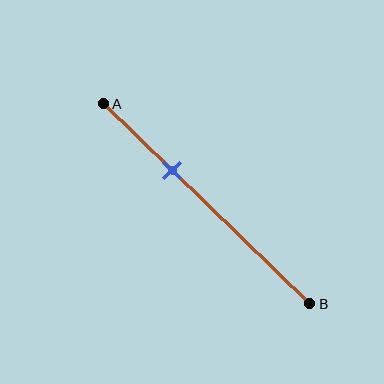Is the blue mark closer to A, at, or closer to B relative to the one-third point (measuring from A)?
The blue mark is approximately at the one-third point of segment AB.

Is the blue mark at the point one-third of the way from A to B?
Yes, the mark is approximately at the one-third point.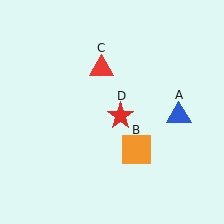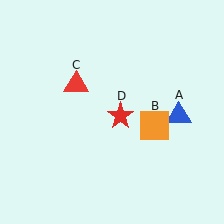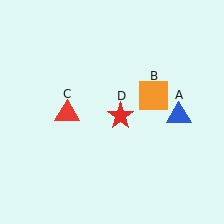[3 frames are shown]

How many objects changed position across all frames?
2 objects changed position: orange square (object B), red triangle (object C).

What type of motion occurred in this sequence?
The orange square (object B), red triangle (object C) rotated counterclockwise around the center of the scene.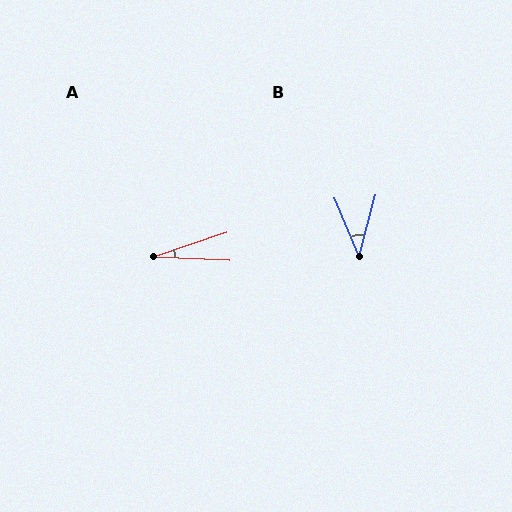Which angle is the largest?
B, at approximately 38 degrees.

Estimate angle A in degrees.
Approximately 22 degrees.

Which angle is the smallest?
A, at approximately 22 degrees.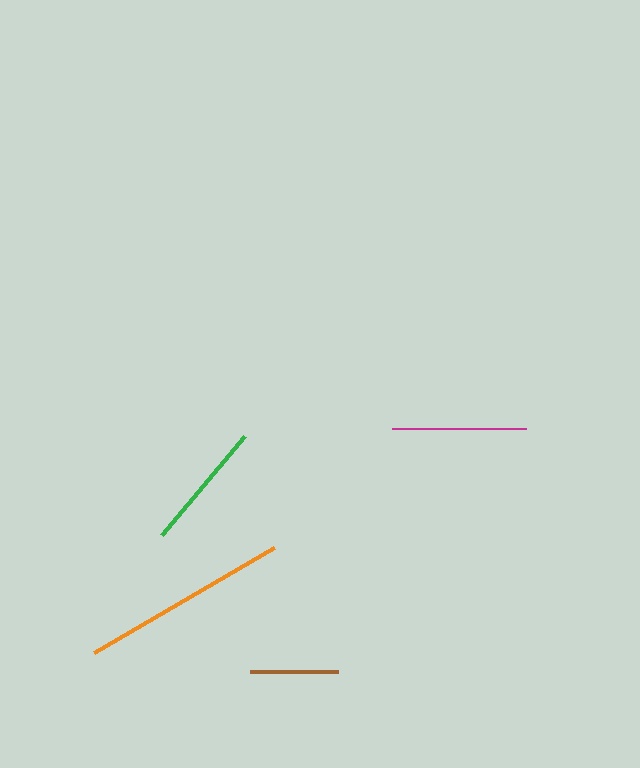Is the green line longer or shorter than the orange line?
The orange line is longer than the green line.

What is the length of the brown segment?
The brown segment is approximately 88 pixels long.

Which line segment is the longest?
The orange line is the longest at approximately 209 pixels.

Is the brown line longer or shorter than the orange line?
The orange line is longer than the brown line.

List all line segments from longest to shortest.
From longest to shortest: orange, magenta, green, brown.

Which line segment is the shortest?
The brown line is the shortest at approximately 88 pixels.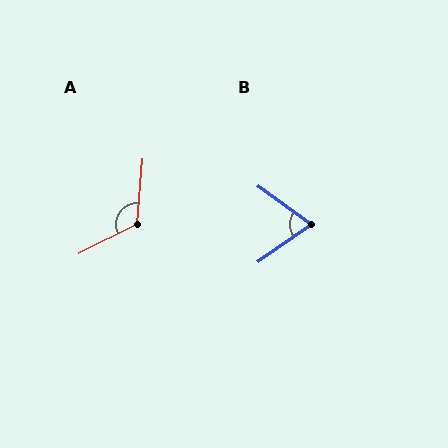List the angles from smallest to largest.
B (71°), A (121°).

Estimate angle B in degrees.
Approximately 71 degrees.